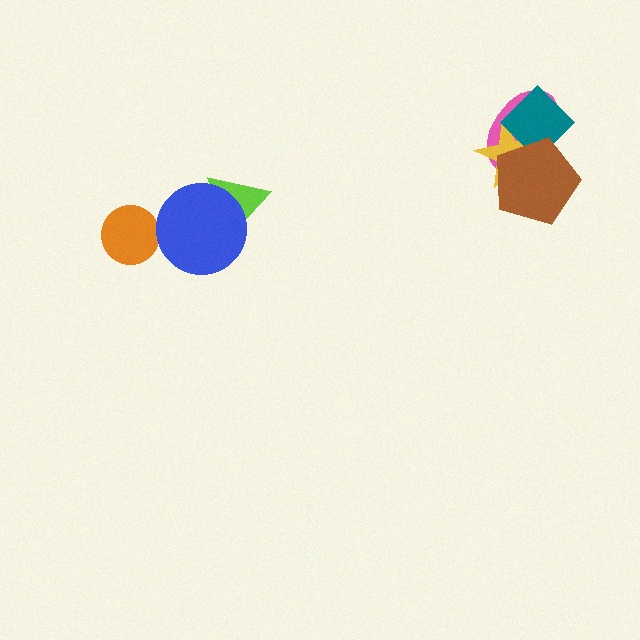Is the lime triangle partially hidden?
Yes, it is partially covered by another shape.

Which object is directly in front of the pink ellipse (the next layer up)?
The yellow star is directly in front of the pink ellipse.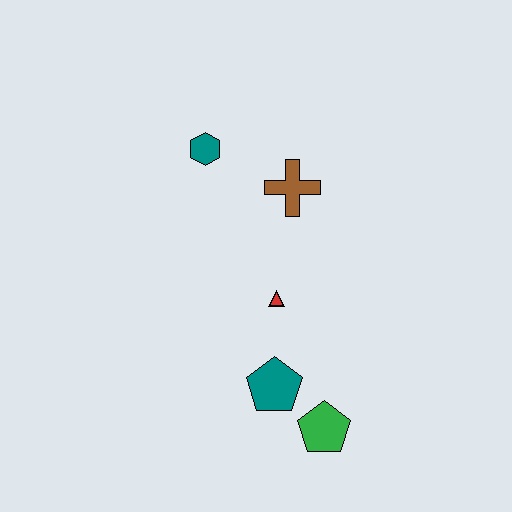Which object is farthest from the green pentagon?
The teal hexagon is farthest from the green pentagon.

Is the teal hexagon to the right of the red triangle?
No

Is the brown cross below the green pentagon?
No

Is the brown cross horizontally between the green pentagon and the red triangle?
Yes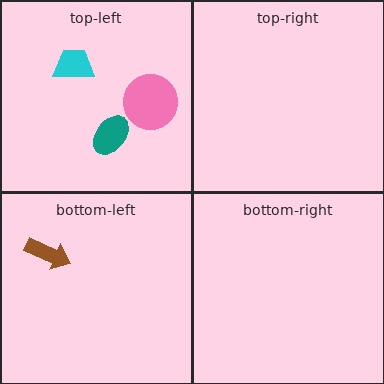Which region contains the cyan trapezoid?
The top-left region.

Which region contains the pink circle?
The top-left region.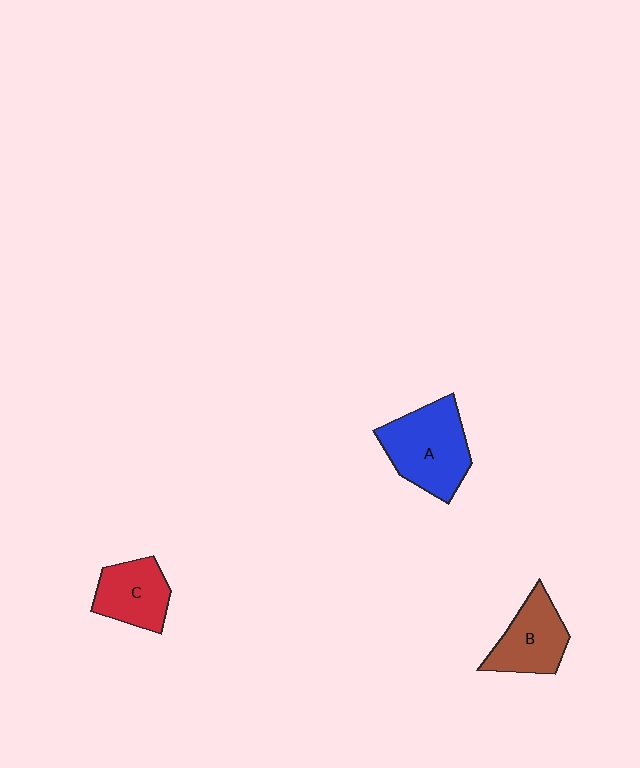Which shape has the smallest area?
Shape C (red).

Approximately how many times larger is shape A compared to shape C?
Approximately 1.5 times.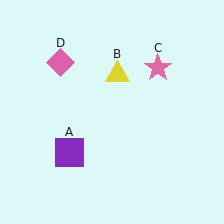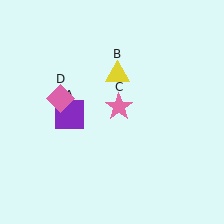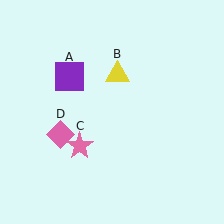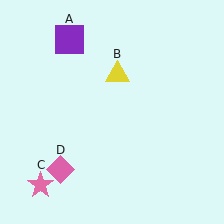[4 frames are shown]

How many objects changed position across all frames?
3 objects changed position: purple square (object A), pink star (object C), pink diamond (object D).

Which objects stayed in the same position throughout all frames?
Yellow triangle (object B) remained stationary.